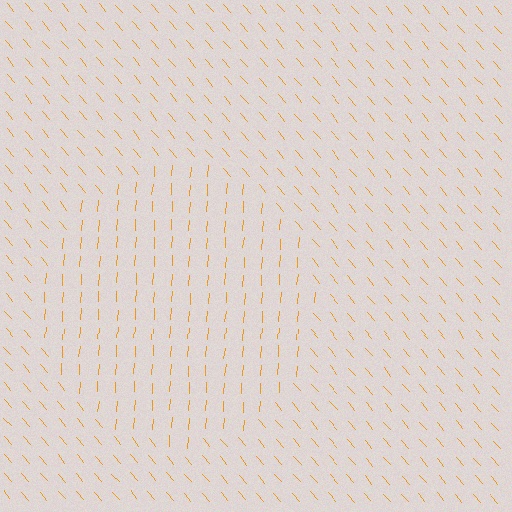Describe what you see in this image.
The image is filled with small orange line segments. A circle region in the image has lines oriented differently from the surrounding lines, creating a visible texture boundary.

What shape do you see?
I see a circle.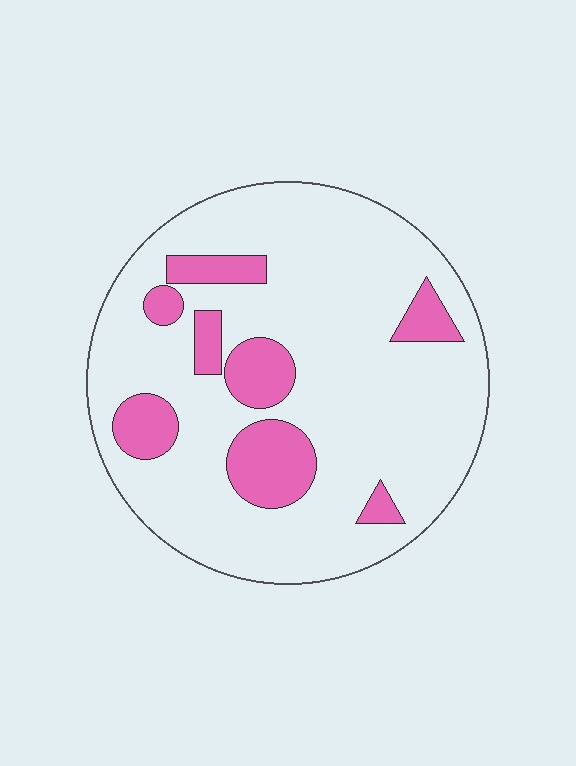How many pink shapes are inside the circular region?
8.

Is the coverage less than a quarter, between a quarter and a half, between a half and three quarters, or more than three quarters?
Less than a quarter.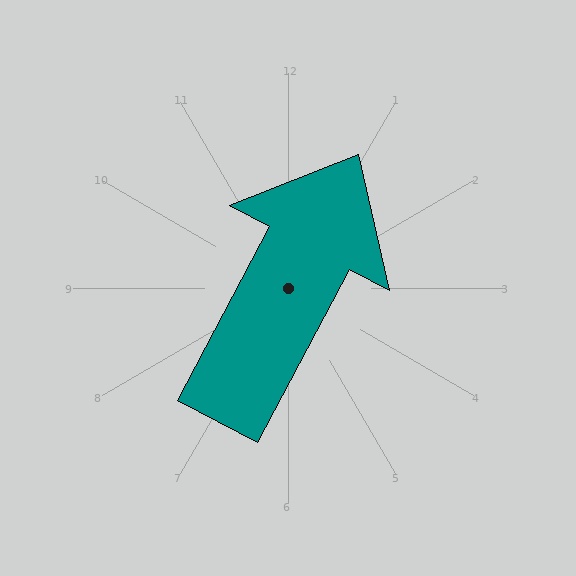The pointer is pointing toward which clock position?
Roughly 1 o'clock.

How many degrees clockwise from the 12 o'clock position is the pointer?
Approximately 28 degrees.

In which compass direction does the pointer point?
Northeast.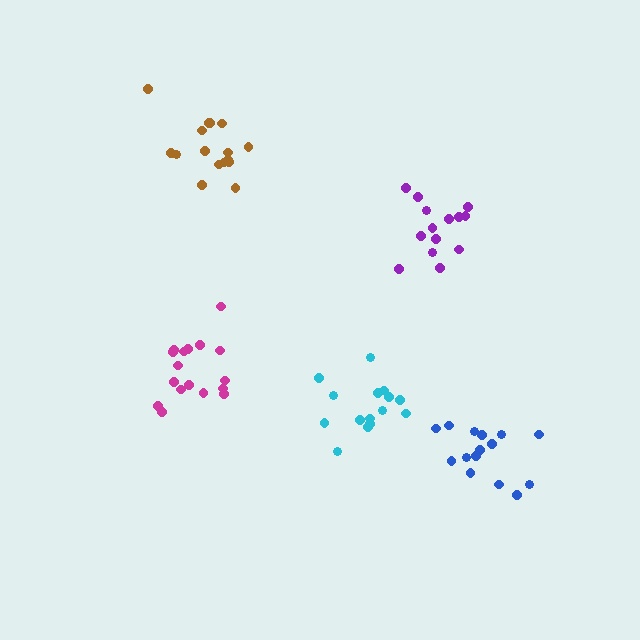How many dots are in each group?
Group 1: 15 dots, Group 2: 17 dots, Group 3: 16 dots, Group 4: 14 dots, Group 5: 15 dots (77 total).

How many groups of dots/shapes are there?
There are 5 groups.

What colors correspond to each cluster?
The clusters are colored: blue, magenta, brown, purple, cyan.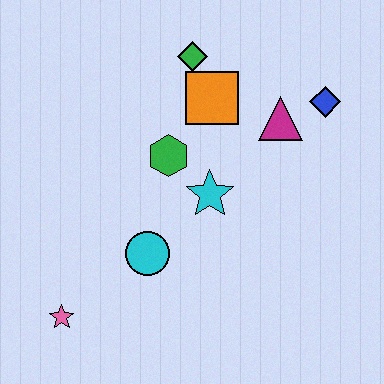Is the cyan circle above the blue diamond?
No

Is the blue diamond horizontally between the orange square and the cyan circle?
No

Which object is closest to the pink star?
The cyan circle is closest to the pink star.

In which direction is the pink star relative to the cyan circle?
The pink star is to the left of the cyan circle.